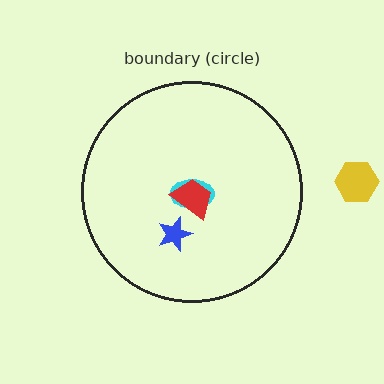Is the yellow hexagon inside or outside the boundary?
Outside.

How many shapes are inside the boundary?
3 inside, 1 outside.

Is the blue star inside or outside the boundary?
Inside.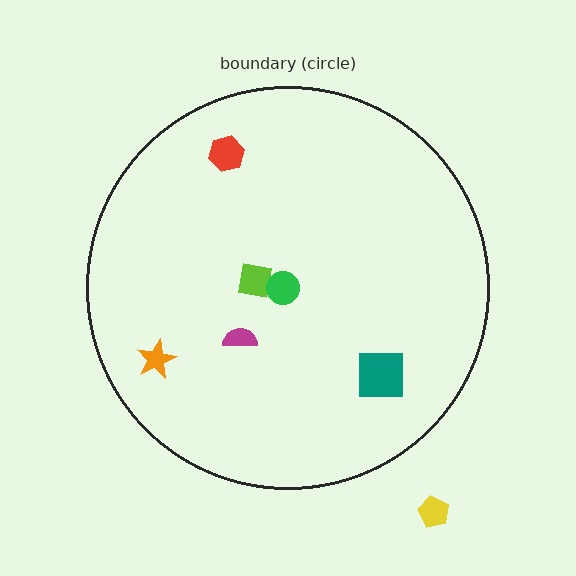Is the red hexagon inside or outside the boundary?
Inside.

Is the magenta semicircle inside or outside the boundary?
Inside.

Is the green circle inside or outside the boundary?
Inside.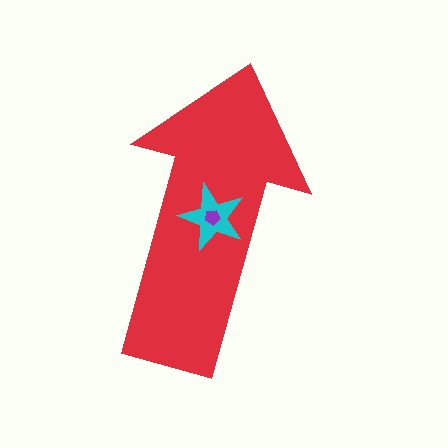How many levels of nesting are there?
3.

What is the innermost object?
The purple pentagon.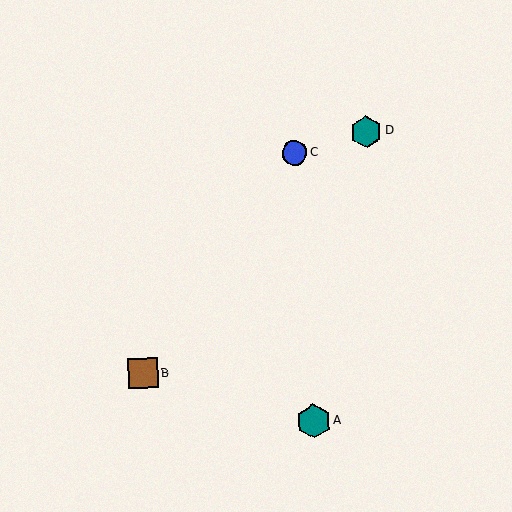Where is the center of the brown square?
The center of the brown square is at (143, 373).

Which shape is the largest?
The teal hexagon (labeled A) is the largest.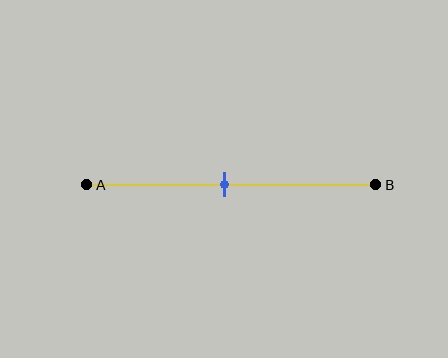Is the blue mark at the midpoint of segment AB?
Yes, the mark is approximately at the midpoint.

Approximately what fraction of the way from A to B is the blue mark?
The blue mark is approximately 50% of the way from A to B.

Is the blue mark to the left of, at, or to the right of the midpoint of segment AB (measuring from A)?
The blue mark is approximately at the midpoint of segment AB.